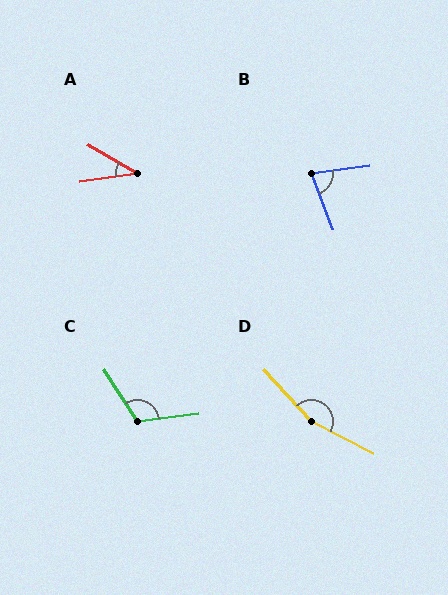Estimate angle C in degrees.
Approximately 115 degrees.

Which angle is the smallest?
A, at approximately 39 degrees.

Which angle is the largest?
D, at approximately 160 degrees.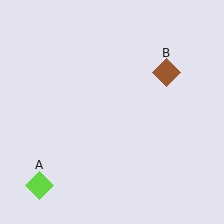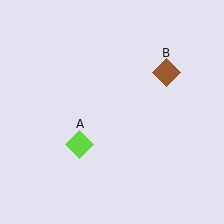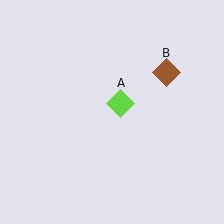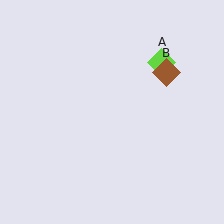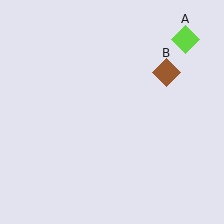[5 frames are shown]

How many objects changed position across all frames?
1 object changed position: lime diamond (object A).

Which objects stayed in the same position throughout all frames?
Brown diamond (object B) remained stationary.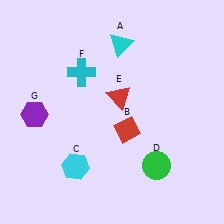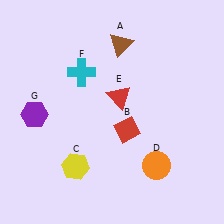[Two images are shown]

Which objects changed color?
A changed from cyan to brown. C changed from cyan to yellow. D changed from green to orange.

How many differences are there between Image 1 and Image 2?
There are 3 differences between the two images.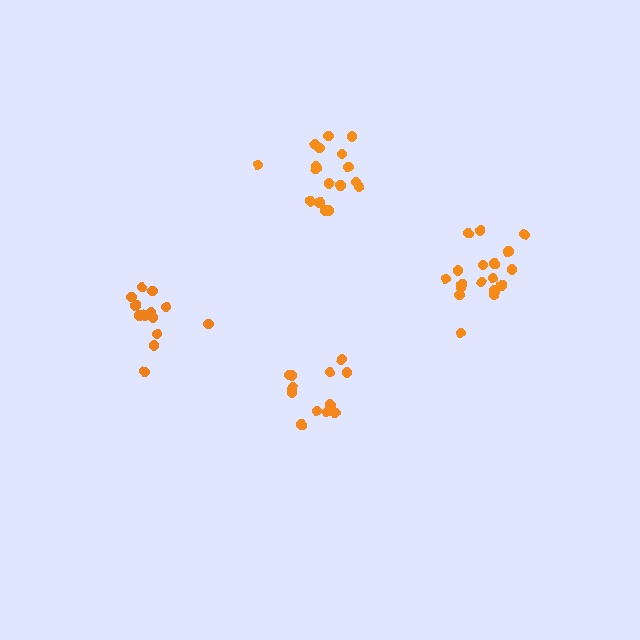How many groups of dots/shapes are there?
There are 4 groups.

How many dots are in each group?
Group 1: 14 dots, Group 2: 17 dots, Group 3: 18 dots, Group 4: 13 dots (62 total).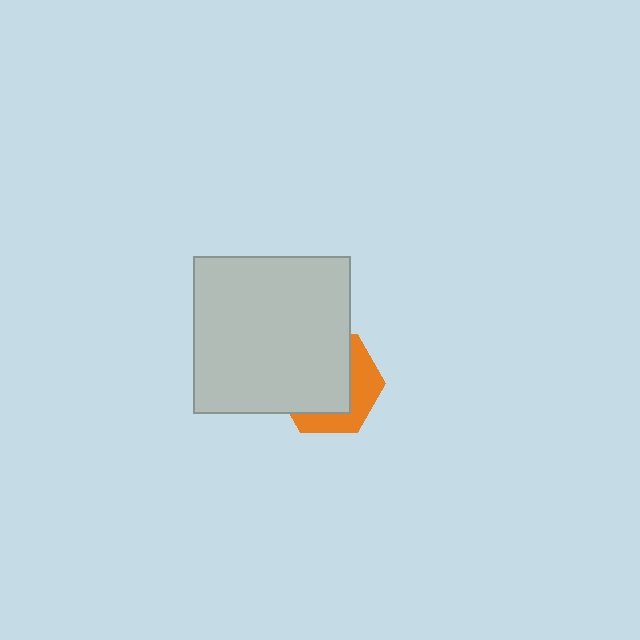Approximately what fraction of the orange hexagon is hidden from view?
Roughly 63% of the orange hexagon is hidden behind the light gray square.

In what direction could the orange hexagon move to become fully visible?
The orange hexagon could move toward the lower-right. That would shift it out from behind the light gray square entirely.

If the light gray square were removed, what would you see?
You would see the complete orange hexagon.